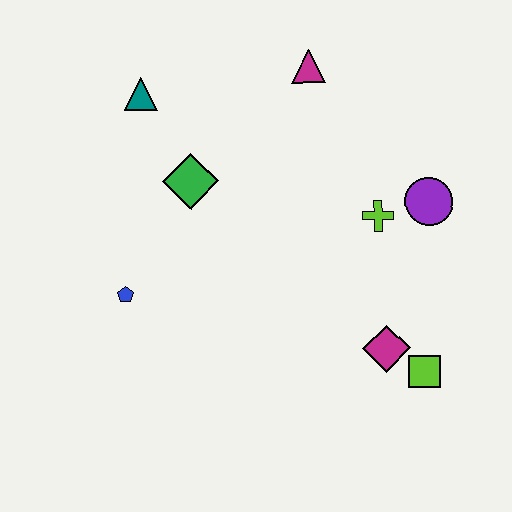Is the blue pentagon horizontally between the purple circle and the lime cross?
No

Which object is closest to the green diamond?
The teal triangle is closest to the green diamond.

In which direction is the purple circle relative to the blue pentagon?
The purple circle is to the right of the blue pentagon.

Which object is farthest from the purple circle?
The blue pentagon is farthest from the purple circle.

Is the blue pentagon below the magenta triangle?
Yes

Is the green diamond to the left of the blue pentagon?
No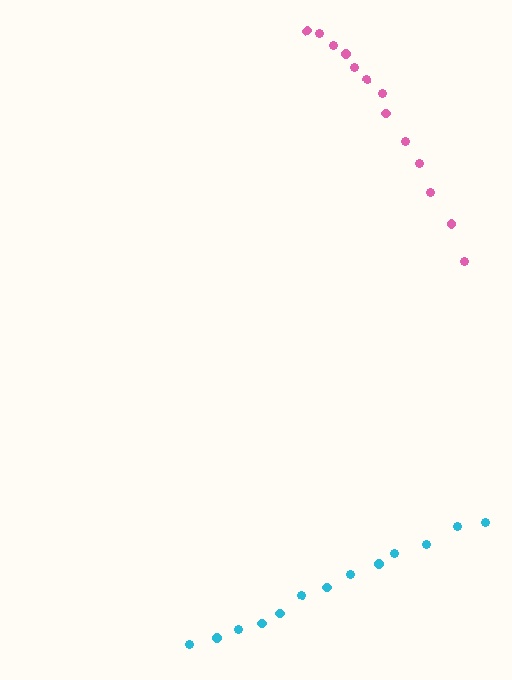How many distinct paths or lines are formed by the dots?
There are 2 distinct paths.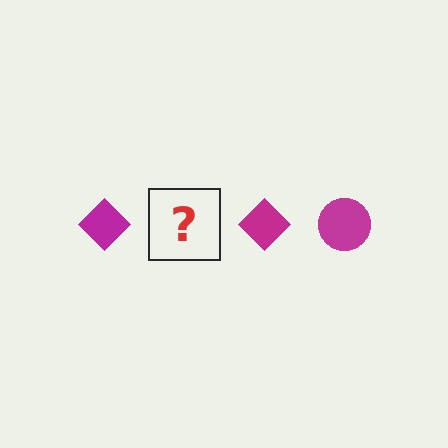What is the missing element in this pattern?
The missing element is a magenta circle.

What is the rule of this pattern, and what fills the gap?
The rule is that the pattern cycles through diamond, circle shapes in magenta. The gap should be filled with a magenta circle.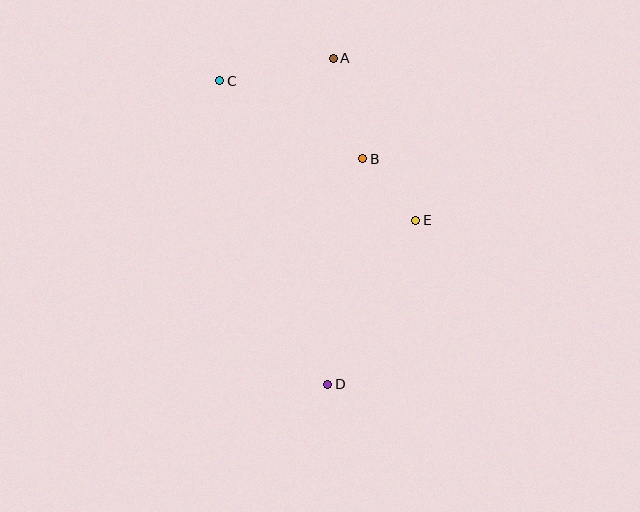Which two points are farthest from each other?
Points A and D are farthest from each other.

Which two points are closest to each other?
Points B and E are closest to each other.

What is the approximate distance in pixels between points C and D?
The distance between C and D is approximately 322 pixels.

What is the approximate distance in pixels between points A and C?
The distance between A and C is approximately 116 pixels.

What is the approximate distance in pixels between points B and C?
The distance between B and C is approximately 163 pixels.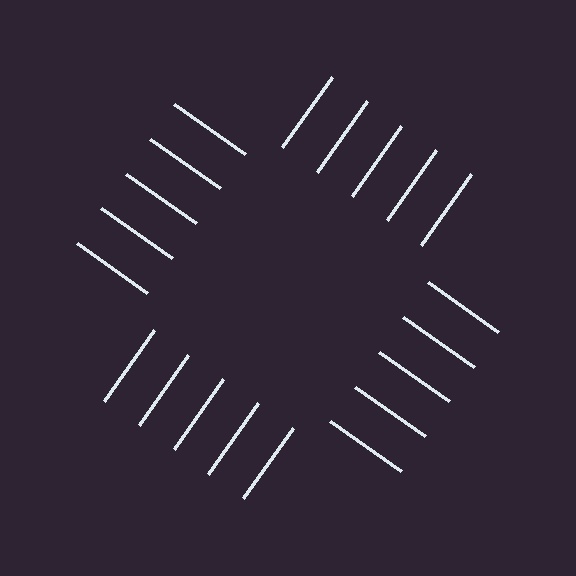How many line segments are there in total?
20 — 5 along each of the 4 edges.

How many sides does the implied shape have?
4 sides — the line-ends trace a square.